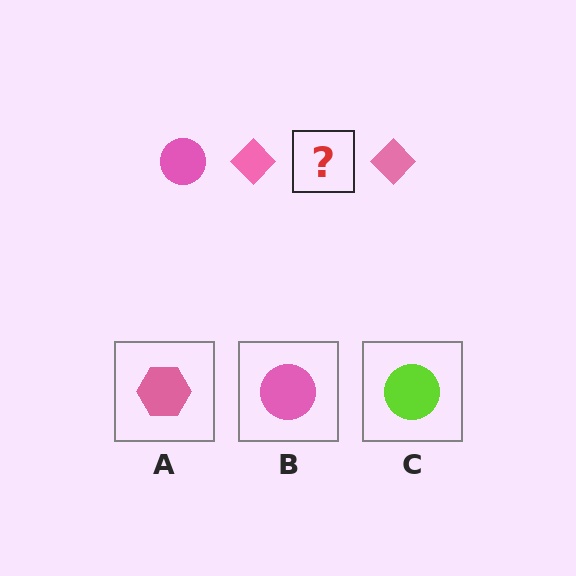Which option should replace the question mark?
Option B.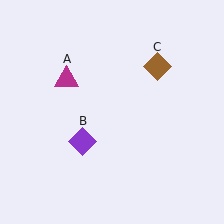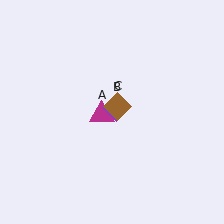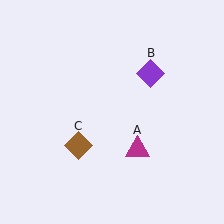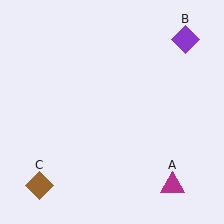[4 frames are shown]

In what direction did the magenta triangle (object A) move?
The magenta triangle (object A) moved down and to the right.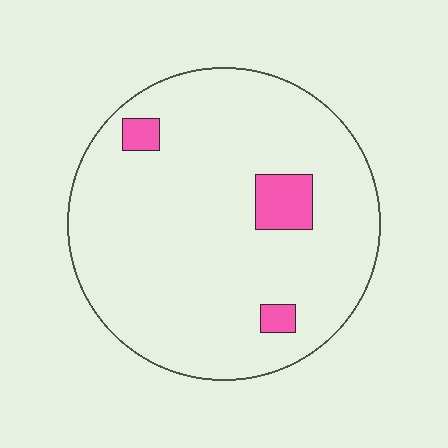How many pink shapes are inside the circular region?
3.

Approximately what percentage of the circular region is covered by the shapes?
Approximately 5%.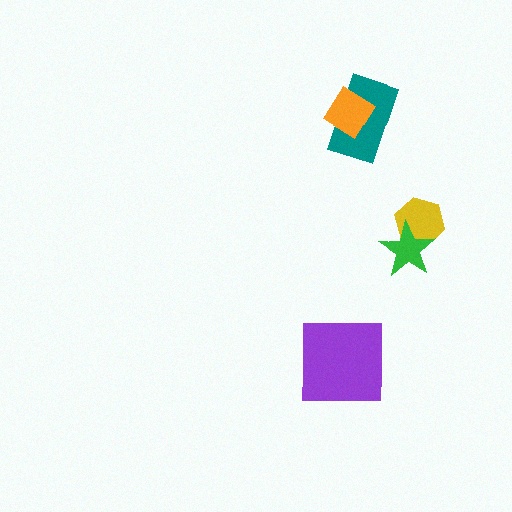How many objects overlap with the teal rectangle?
1 object overlaps with the teal rectangle.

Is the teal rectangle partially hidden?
Yes, it is partially covered by another shape.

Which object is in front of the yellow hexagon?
The green star is in front of the yellow hexagon.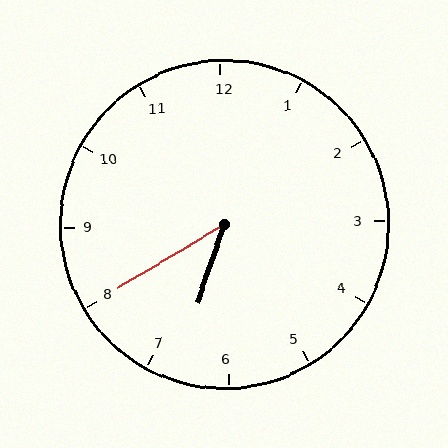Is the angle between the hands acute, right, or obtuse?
It is acute.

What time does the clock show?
6:40.